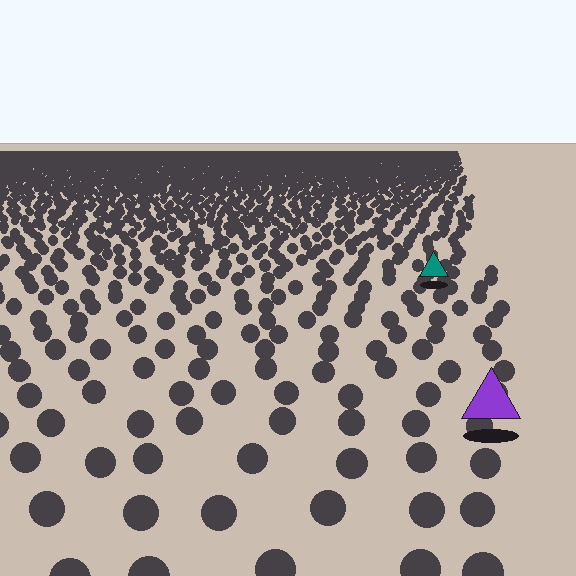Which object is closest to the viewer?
The purple triangle is closest. The texture marks near it are larger and more spread out.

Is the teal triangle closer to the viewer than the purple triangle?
No. The purple triangle is closer — you can tell from the texture gradient: the ground texture is coarser near it.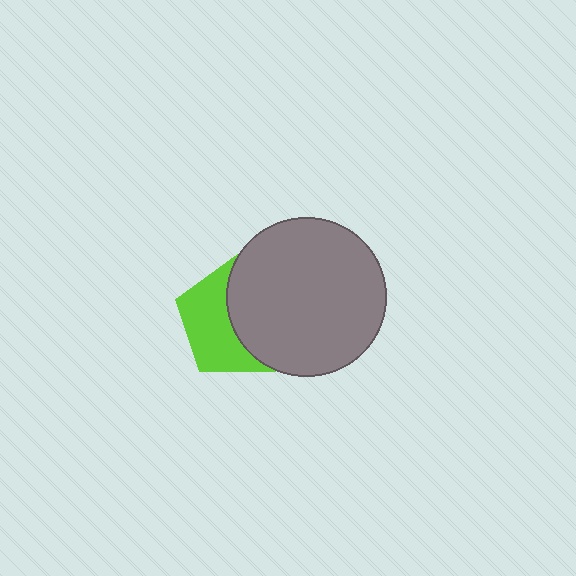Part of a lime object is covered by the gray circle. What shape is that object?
It is a pentagon.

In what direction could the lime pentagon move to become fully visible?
The lime pentagon could move left. That would shift it out from behind the gray circle entirely.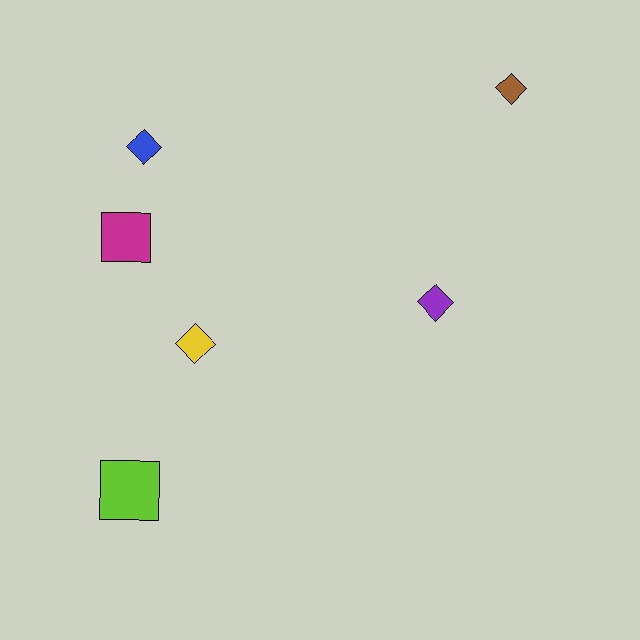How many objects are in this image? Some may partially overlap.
There are 6 objects.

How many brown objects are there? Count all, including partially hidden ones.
There is 1 brown object.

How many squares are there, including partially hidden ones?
There are 2 squares.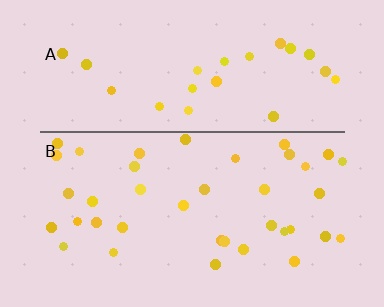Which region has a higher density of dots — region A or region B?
B (the bottom).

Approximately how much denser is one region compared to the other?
Approximately 1.4× — region B over region A.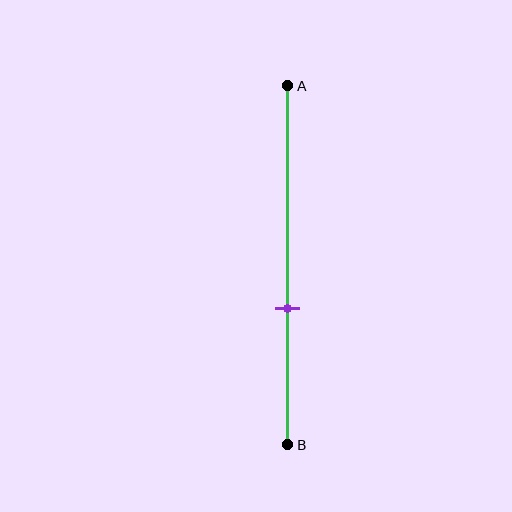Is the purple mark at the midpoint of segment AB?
No, the mark is at about 60% from A, not at the 50% midpoint.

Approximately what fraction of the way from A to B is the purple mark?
The purple mark is approximately 60% of the way from A to B.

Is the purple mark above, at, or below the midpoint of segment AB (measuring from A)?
The purple mark is below the midpoint of segment AB.